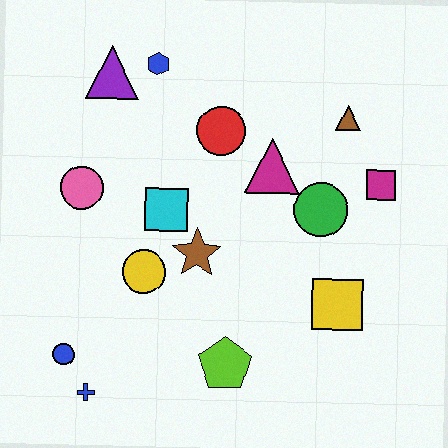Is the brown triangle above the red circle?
Yes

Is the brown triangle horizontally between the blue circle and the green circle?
No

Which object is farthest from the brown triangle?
The blue cross is farthest from the brown triangle.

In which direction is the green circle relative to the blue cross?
The green circle is to the right of the blue cross.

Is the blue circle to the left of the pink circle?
Yes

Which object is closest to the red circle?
The magenta triangle is closest to the red circle.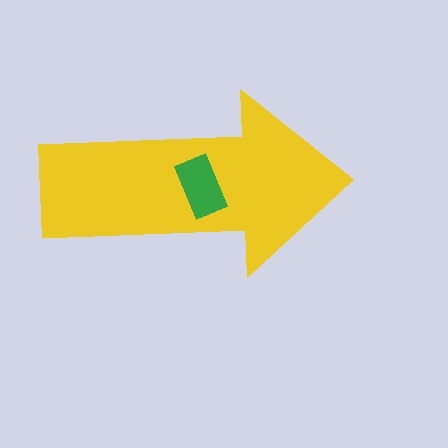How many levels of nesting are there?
2.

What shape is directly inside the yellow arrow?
The green rectangle.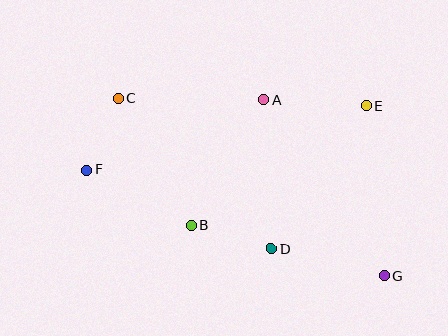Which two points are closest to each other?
Points C and F are closest to each other.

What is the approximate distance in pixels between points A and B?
The distance between A and B is approximately 145 pixels.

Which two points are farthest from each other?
Points C and G are farthest from each other.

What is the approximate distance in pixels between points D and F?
The distance between D and F is approximately 201 pixels.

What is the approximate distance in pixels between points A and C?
The distance between A and C is approximately 146 pixels.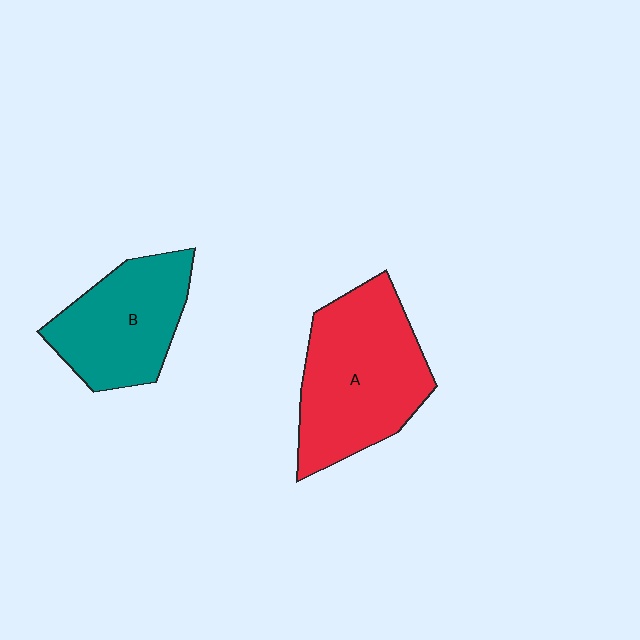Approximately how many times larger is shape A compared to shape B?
Approximately 1.3 times.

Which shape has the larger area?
Shape A (red).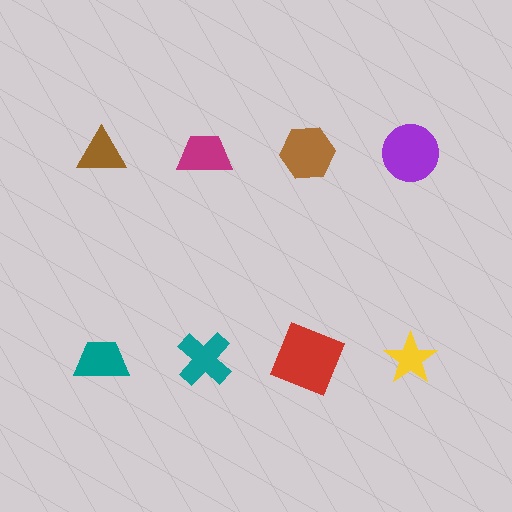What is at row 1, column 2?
A magenta trapezoid.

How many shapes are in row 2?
4 shapes.